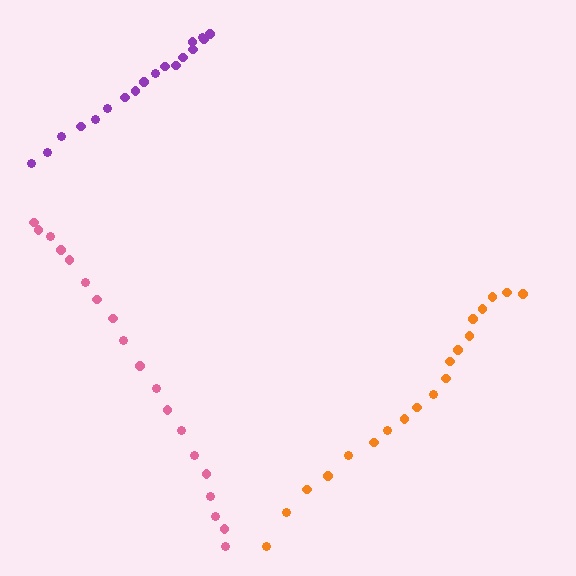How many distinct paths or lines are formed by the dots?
There are 3 distinct paths.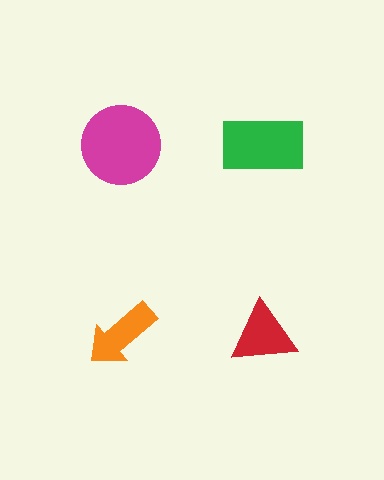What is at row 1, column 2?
A green rectangle.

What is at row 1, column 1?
A magenta circle.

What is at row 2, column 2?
A red triangle.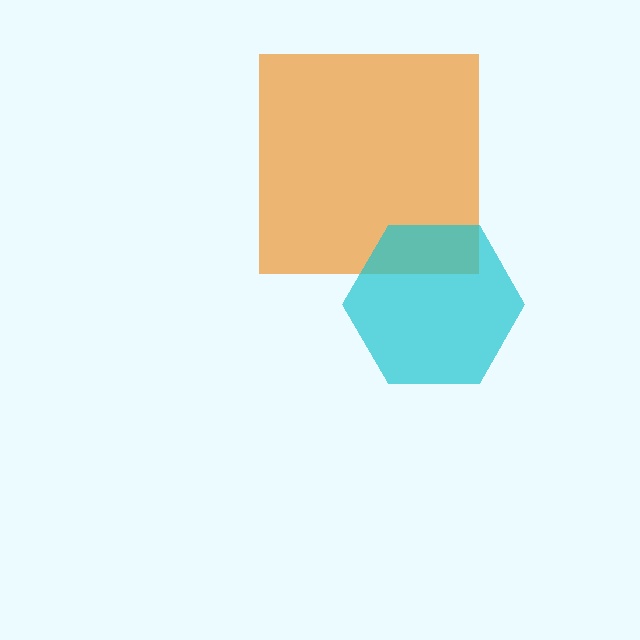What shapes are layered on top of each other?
The layered shapes are: an orange square, a cyan hexagon.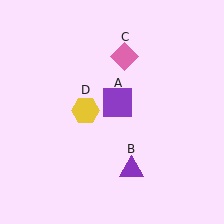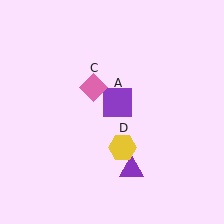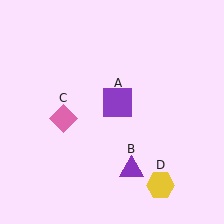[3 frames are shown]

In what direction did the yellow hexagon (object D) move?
The yellow hexagon (object D) moved down and to the right.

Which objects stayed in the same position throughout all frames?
Purple square (object A) and purple triangle (object B) remained stationary.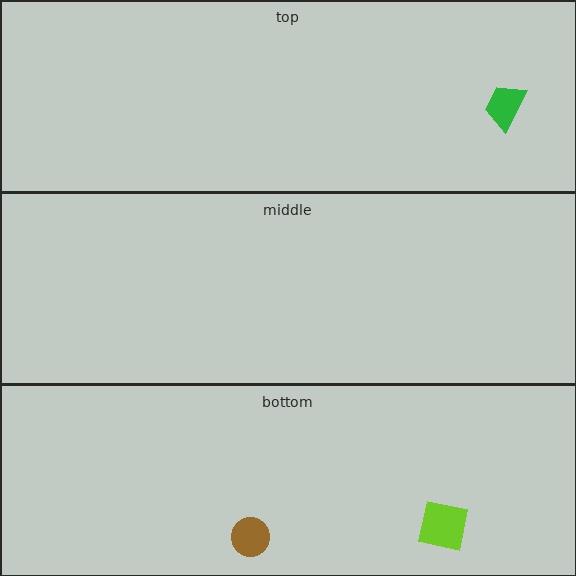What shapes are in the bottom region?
The brown circle, the lime square.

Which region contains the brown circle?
The bottom region.